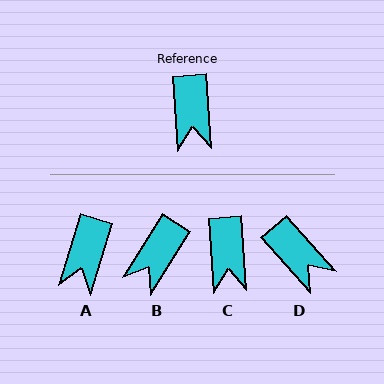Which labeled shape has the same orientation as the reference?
C.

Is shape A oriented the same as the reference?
No, it is off by about 21 degrees.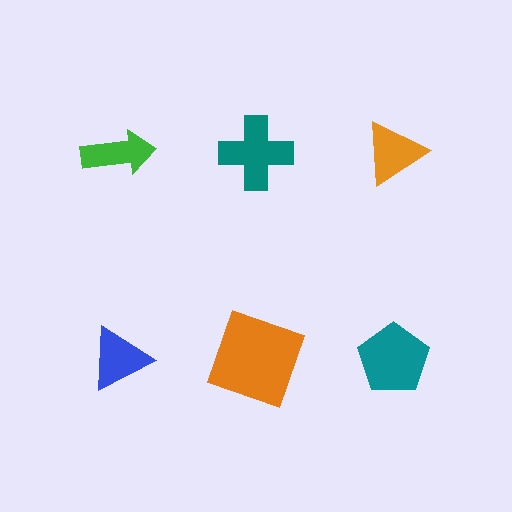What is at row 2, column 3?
A teal pentagon.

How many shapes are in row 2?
3 shapes.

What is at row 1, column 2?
A teal cross.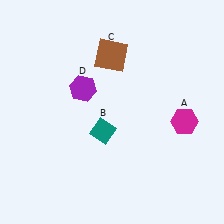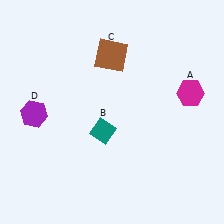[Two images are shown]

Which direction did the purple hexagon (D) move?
The purple hexagon (D) moved left.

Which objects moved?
The objects that moved are: the magenta hexagon (A), the purple hexagon (D).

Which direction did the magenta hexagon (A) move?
The magenta hexagon (A) moved up.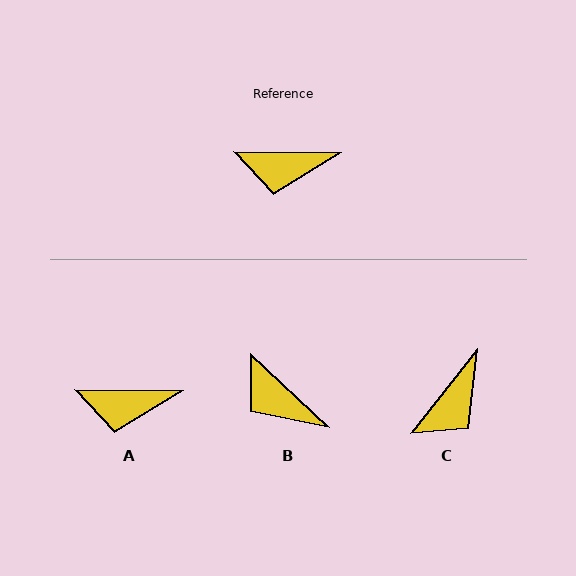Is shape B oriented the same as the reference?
No, it is off by about 43 degrees.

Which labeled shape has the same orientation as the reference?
A.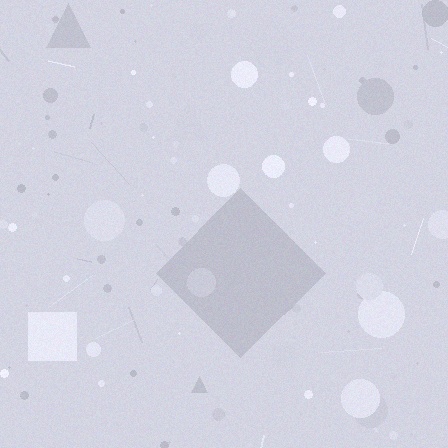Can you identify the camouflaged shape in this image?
The camouflaged shape is a diamond.